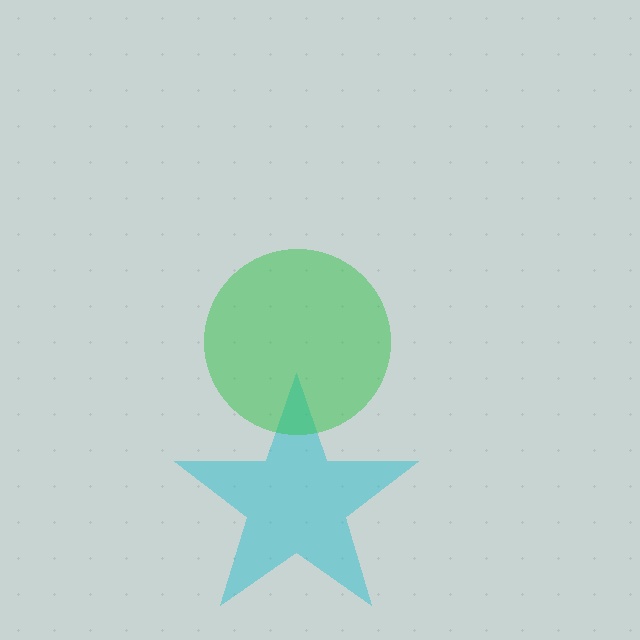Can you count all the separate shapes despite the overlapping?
Yes, there are 2 separate shapes.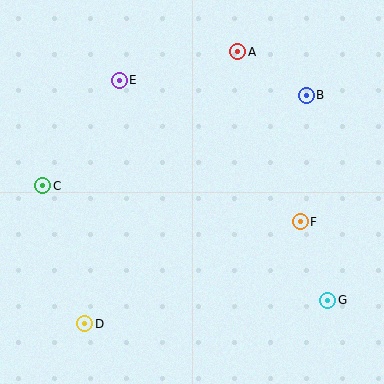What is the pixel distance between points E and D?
The distance between E and D is 246 pixels.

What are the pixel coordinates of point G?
Point G is at (327, 300).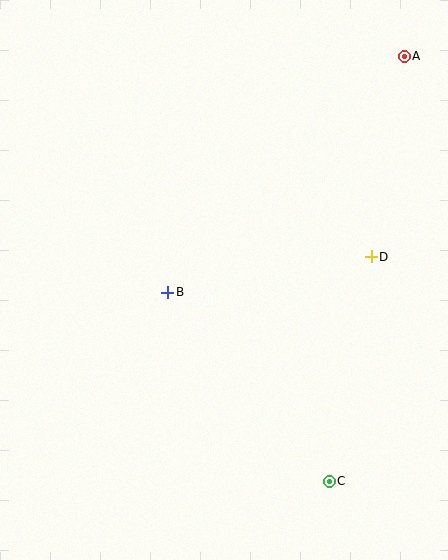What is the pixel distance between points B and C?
The distance between B and C is 249 pixels.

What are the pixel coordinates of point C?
Point C is at (329, 481).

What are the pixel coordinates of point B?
Point B is at (168, 292).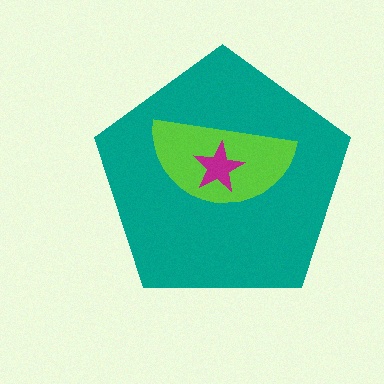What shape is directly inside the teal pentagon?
The lime semicircle.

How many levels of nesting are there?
3.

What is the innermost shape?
The magenta star.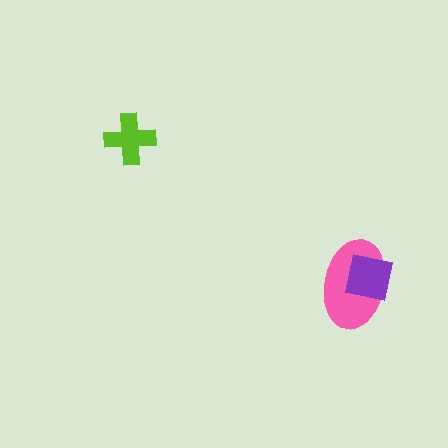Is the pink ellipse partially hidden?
Yes, it is partially covered by another shape.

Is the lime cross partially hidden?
No, no other shape covers it.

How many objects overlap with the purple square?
1 object overlaps with the purple square.